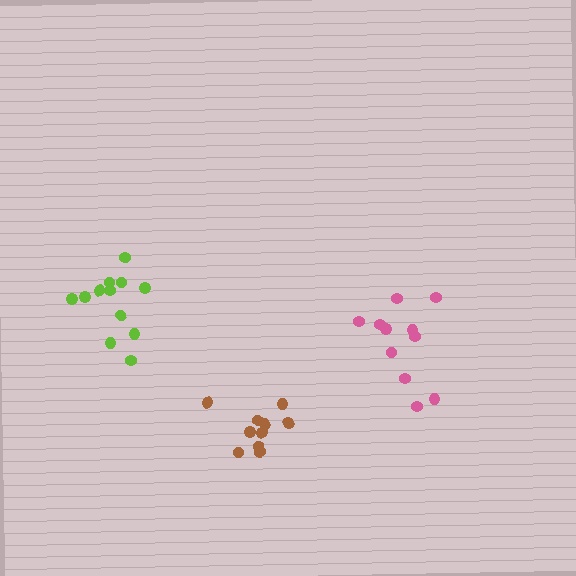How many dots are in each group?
Group 1: 12 dots, Group 2: 10 dots, Group 3: 11 dots (33 total).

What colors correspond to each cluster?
The clusters are colored: lime, brown, pink.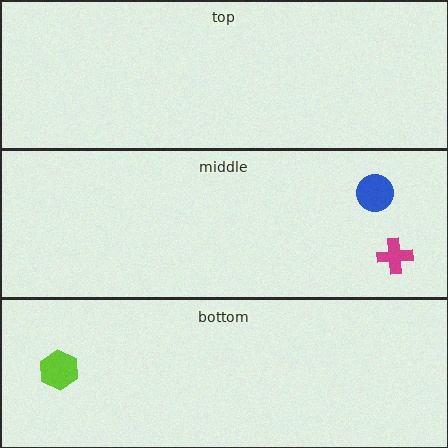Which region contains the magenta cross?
The middle region.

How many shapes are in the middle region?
2.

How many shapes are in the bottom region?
1.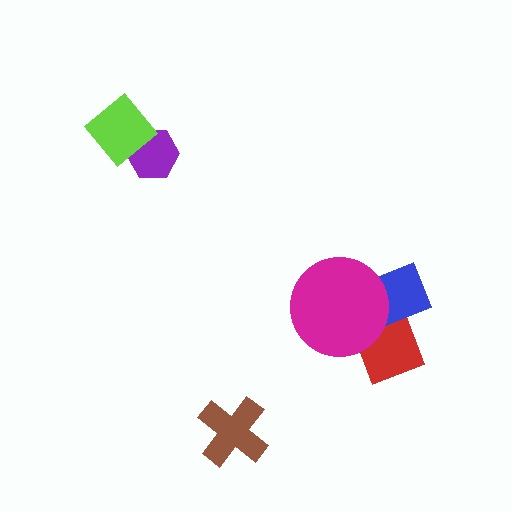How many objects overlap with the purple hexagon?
1 object overlaps with the purple hexagon.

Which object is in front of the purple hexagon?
The lime diamond is in front of the purple hexagon.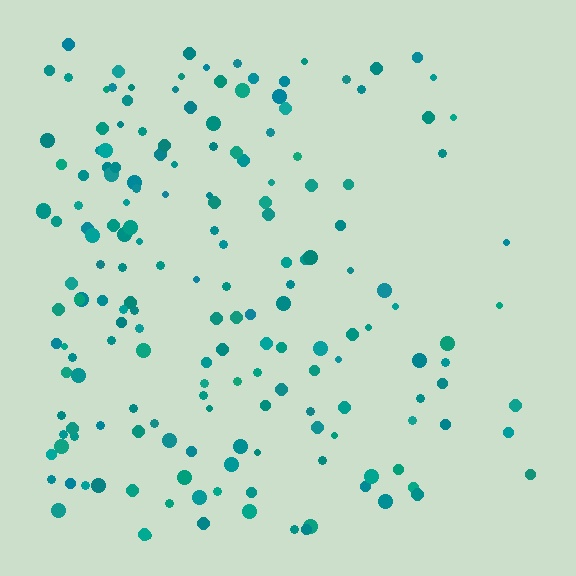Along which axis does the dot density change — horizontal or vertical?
Horizontal.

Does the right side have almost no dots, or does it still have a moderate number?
Still a moderate number, just noticeably fewer than the left.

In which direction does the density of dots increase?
From right to left, with the left side densest.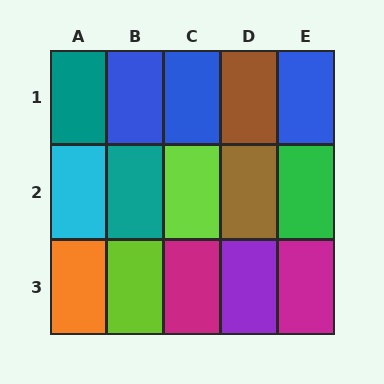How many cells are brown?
2 cells are brown.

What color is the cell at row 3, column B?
Lime.